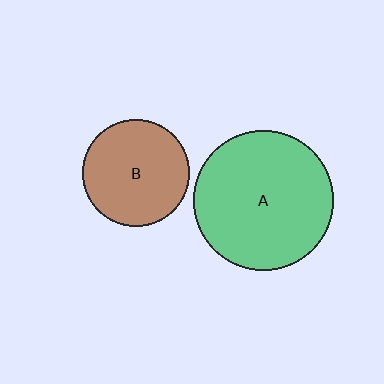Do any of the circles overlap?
No, none of the circles overlap.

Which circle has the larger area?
Circle A (green).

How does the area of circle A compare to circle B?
Approximately 1.7 times.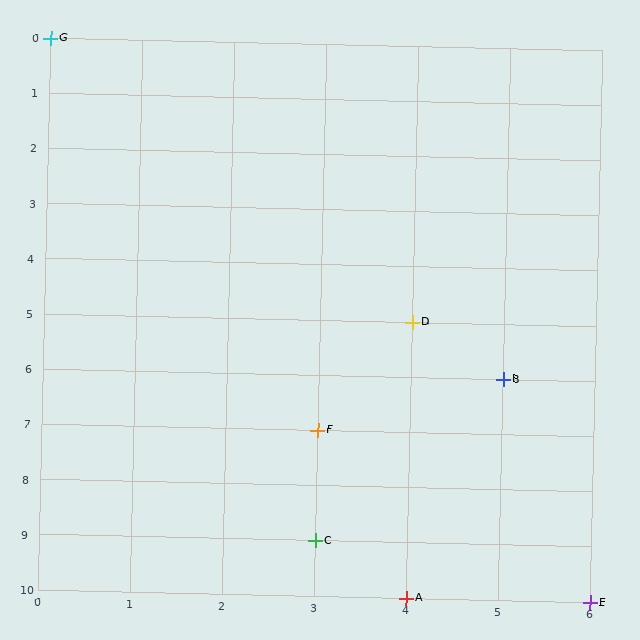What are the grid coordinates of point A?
Point A is at grid coordinates (4, 10).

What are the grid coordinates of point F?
Point F is at grid coordinates (3, 7).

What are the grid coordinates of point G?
Point G is at grid coordinates (0, 0).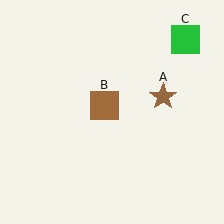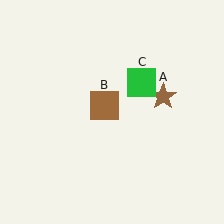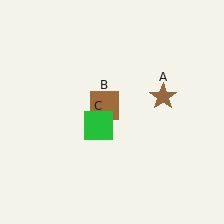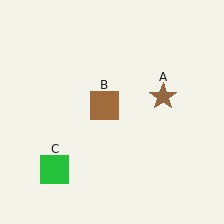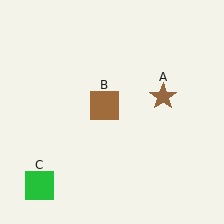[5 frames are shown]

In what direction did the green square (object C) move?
The green square (object C) moved down and to the left.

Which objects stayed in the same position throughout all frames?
Brown star (object A) and brown square (object B) remained stationary.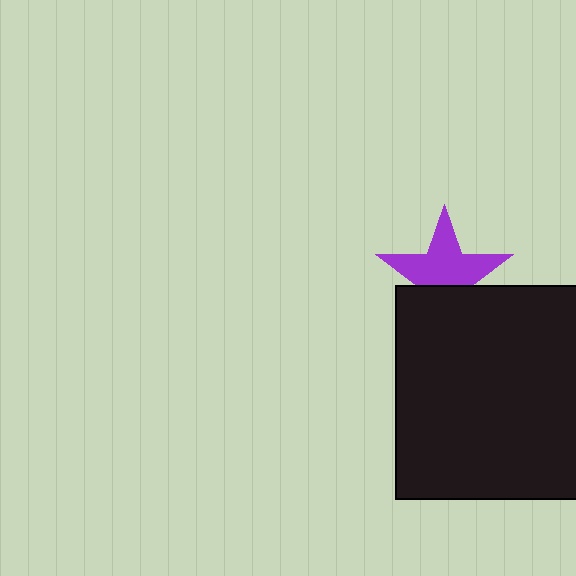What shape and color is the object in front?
The object in front is a black square.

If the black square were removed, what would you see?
You would see the complete purple star.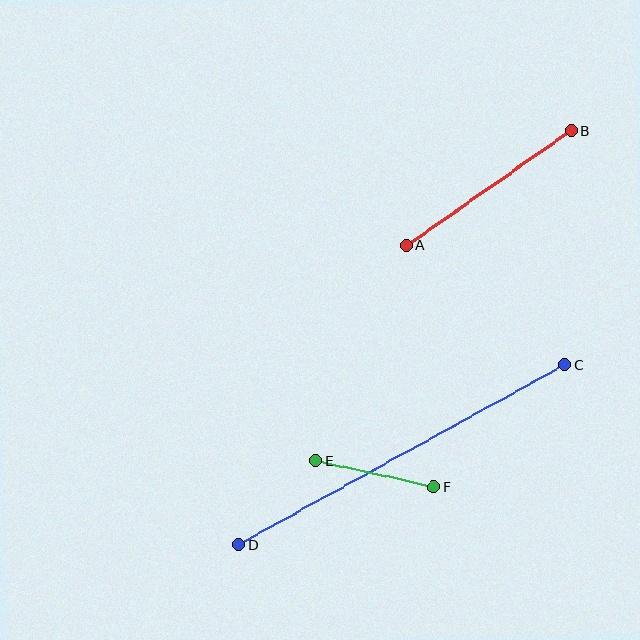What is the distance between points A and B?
The distance is approximately 200 pixels.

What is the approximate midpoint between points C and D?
The midpoint is at approximately (402, 455) pixels.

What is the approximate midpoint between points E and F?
The midpoint is at approximately (375, 474) pixels.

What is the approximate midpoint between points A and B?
The midpoint is at approximately (489, 188) pixels.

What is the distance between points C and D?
The distance is approximately 372 pixels.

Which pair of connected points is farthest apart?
Points C and D are farthest apart.